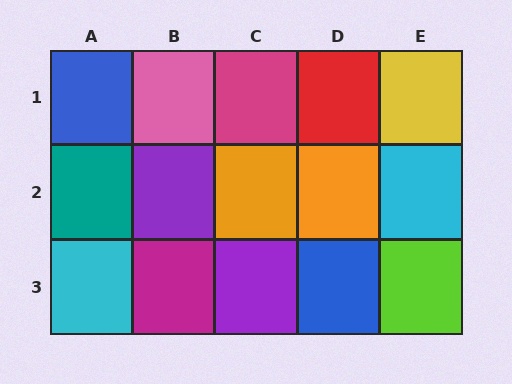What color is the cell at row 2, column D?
Orange.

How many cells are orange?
2 cells are orange.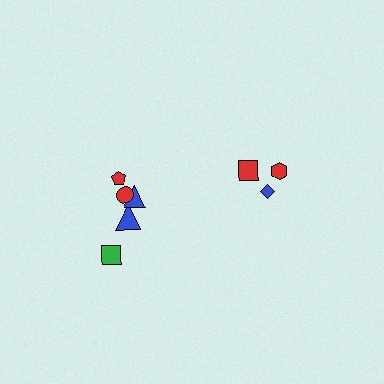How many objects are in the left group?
There are 5 objects.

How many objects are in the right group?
There are 3 objects.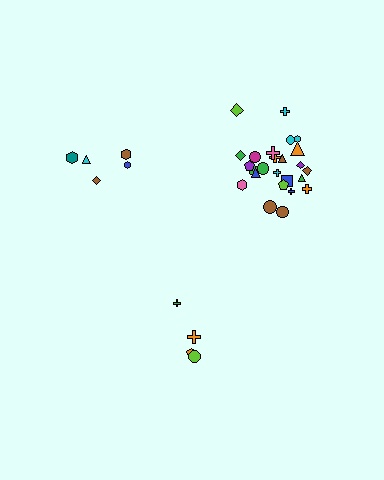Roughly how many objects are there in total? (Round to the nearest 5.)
Roughly 35 objects in total.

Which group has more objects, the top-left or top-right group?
The top-right group.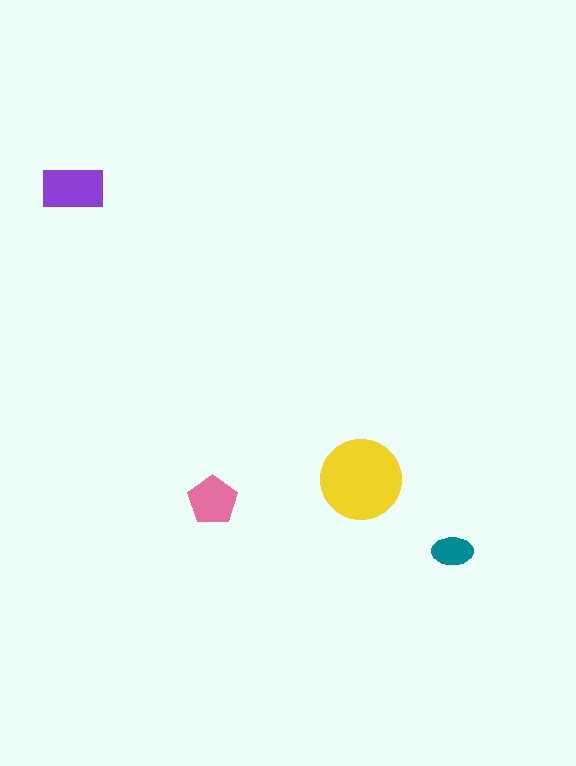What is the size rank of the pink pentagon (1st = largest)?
3rd.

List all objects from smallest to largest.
The teal ellipse, the pink pentagon, the purple rectangle, the yellow circle.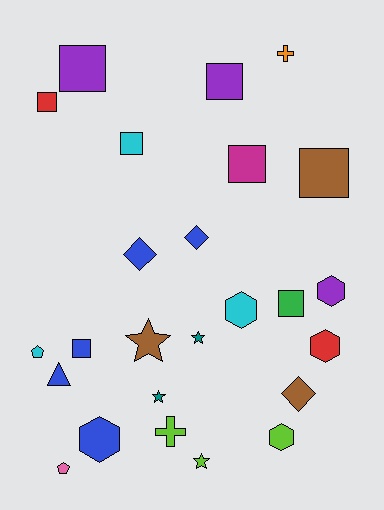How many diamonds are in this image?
There are 3 diamonds.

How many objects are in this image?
There are 25 objects.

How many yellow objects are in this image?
There are no yellow objects.